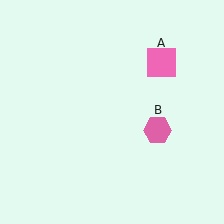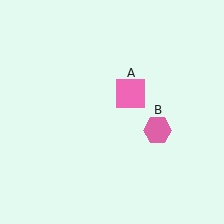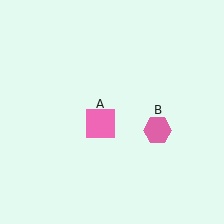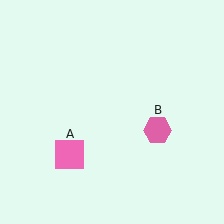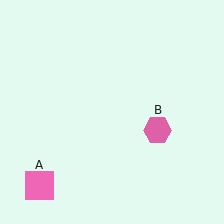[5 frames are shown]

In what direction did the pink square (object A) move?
The pink square (object A) moved down and to the left.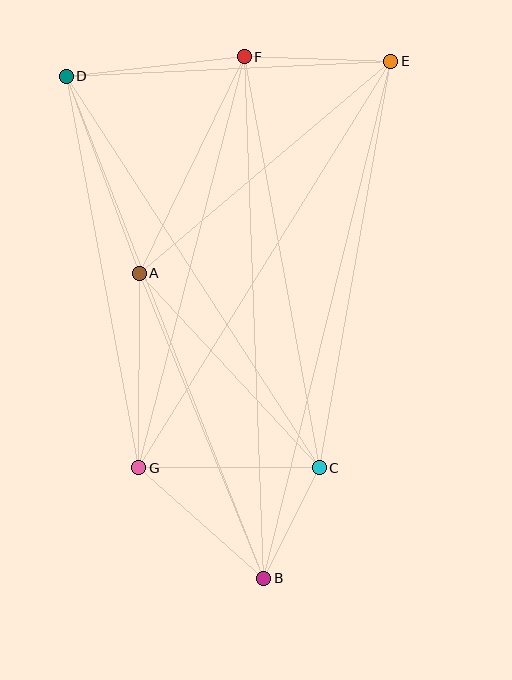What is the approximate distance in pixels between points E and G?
The distance between E and G is approximately 478 pixels.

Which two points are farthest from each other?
Points B and D are farthest from each other.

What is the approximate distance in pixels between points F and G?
The distance between F and G is approximately 425 pixels.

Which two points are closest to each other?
Points B and C are closest to each other.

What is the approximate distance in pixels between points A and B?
The distance between A and B is approximately 329 pixels.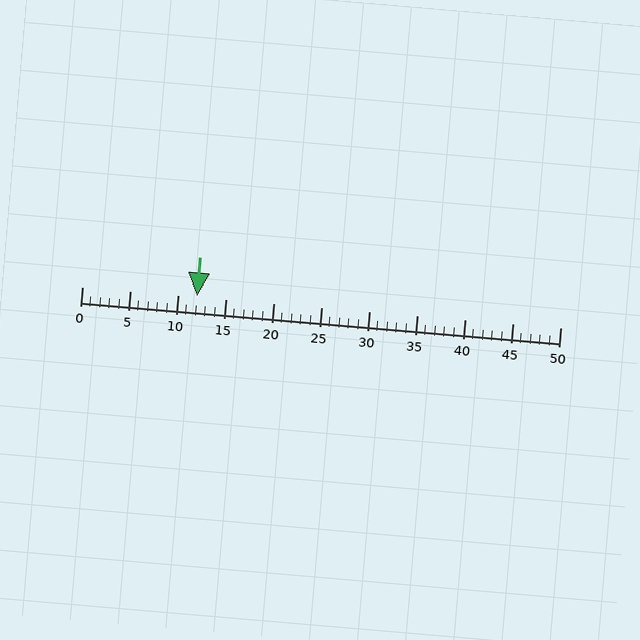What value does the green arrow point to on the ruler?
The green arrow points to approximately 12.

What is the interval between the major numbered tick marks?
The major tick marks are spaced 5 units apart.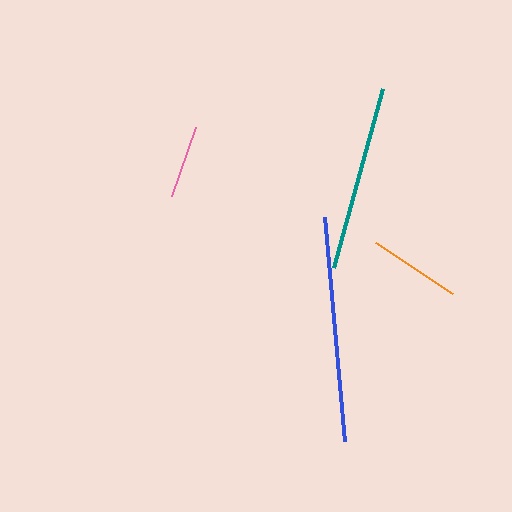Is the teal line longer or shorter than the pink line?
The teal line is longer than the pink line.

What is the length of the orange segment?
The orange segment is approximately 93 pixels long.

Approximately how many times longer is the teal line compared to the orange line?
The teal line is approximately 2.0 times the length of the orange line.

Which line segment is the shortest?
The pink line is the shortest at approximately 72 pixels.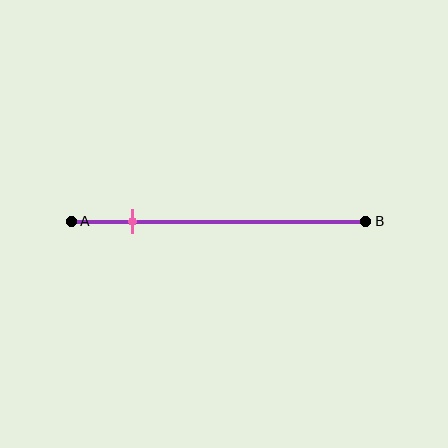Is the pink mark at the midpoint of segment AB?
No, the mark is at about 20% from A, not at the 50% midpoint.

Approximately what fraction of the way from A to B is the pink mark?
The pink mark is approximately 20% of the way from A to B.